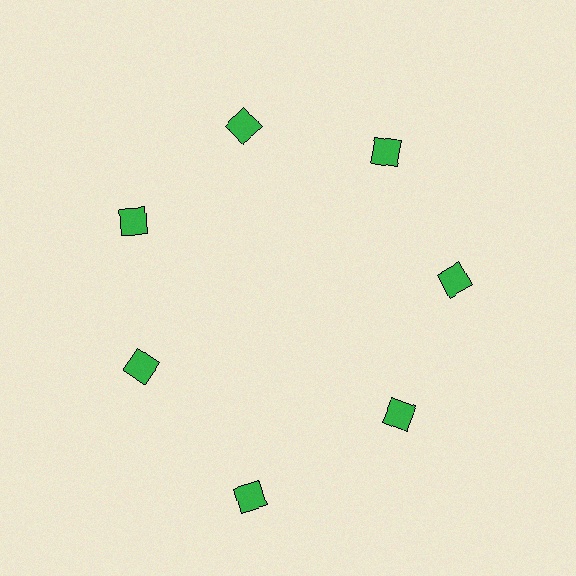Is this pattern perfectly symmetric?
No. The 7 green diamonds are arranged in a ring, but one element near the 6 o'clock position is pushed outward from the center, breaking the 7-fold rotational symmetry.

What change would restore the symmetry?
The symmetry would be restored by moving it inward, back onto the ring so that all 7 diamonds sit at equal angles and equal distance from the center.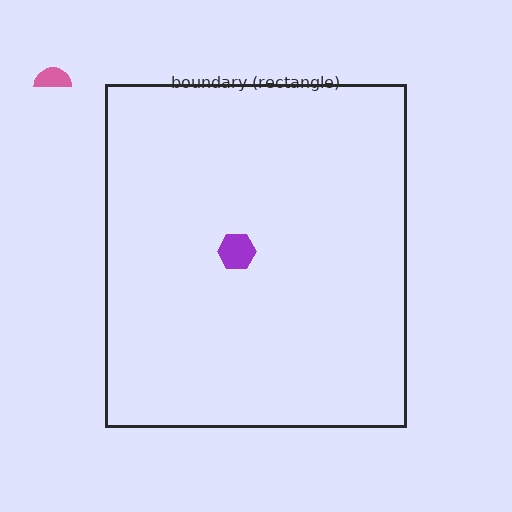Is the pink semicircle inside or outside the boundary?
Outside.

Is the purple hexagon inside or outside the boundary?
Inside.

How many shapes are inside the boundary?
1 inside, 1 outside.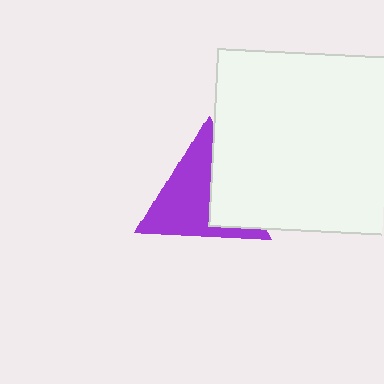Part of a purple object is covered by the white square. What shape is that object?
It is a triangle.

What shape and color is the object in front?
The object in front is a white square.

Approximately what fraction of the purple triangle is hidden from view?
Roughly 37% of the purple triangle is hidden behind the white square.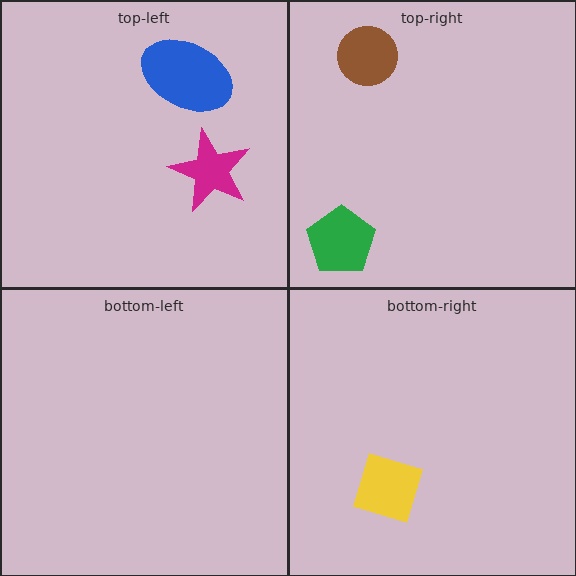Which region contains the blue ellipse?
The top-left region.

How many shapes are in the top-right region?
2.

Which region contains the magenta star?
The top-left region.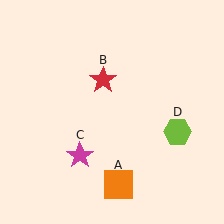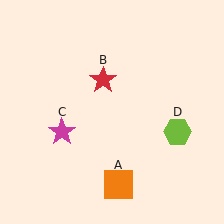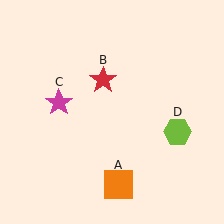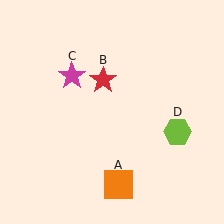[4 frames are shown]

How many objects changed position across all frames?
1 object changed position: magenta star (object C).